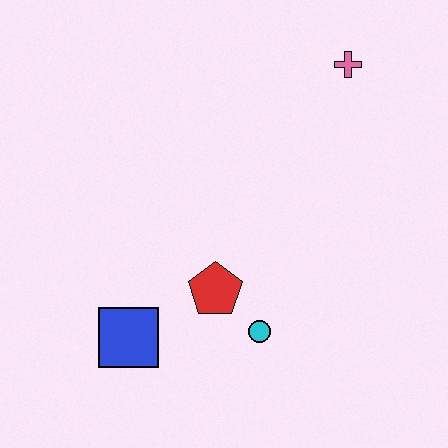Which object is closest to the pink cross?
The red pentagon is closest to the pink cross.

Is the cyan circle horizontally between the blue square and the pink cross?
Yes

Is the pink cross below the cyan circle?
No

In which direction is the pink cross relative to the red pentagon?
The pink cross is above the red pentagon.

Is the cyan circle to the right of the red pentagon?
Yes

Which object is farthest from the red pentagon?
The pink cross is farthest from the red pentagon.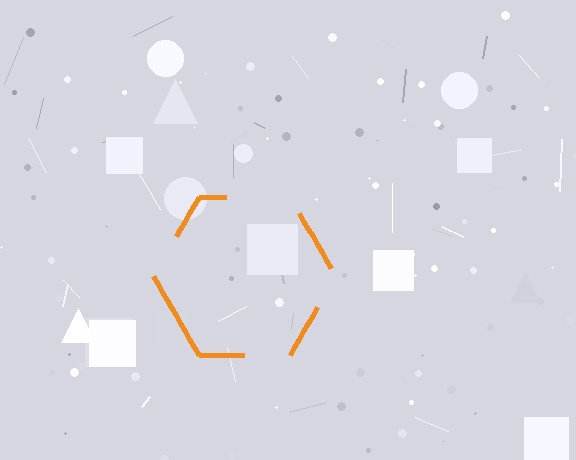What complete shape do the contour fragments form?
The contour fragments form a hexagon.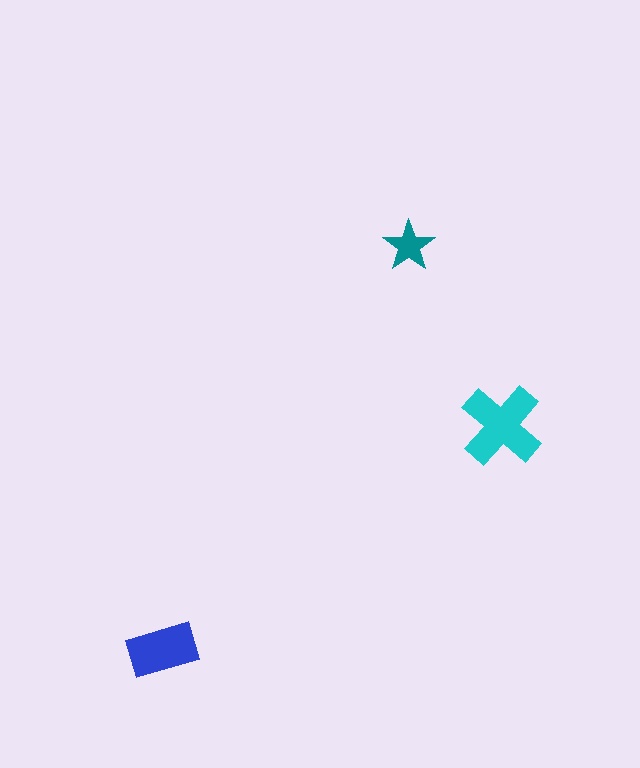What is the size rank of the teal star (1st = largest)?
3rd.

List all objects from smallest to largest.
The teal star, the blue rectangle, the cyan cross.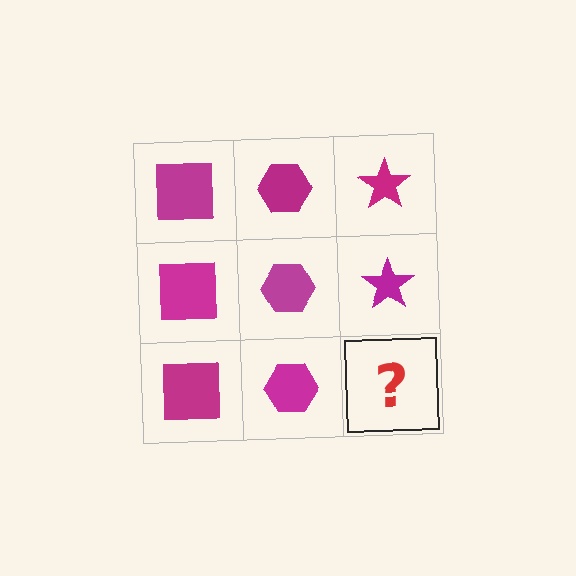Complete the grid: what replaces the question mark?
The question mark should be replaced with a magenta star.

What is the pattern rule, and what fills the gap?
The rule is that each column has a consistent shape. The gap should be filled with a magenta star.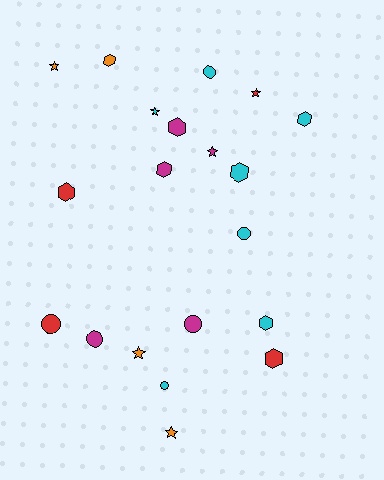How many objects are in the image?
There are 20 objects.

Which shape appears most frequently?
Hexagon, with 8 objects.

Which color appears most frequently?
Cyan, with 7 objects.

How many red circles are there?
There is 1 red circle.